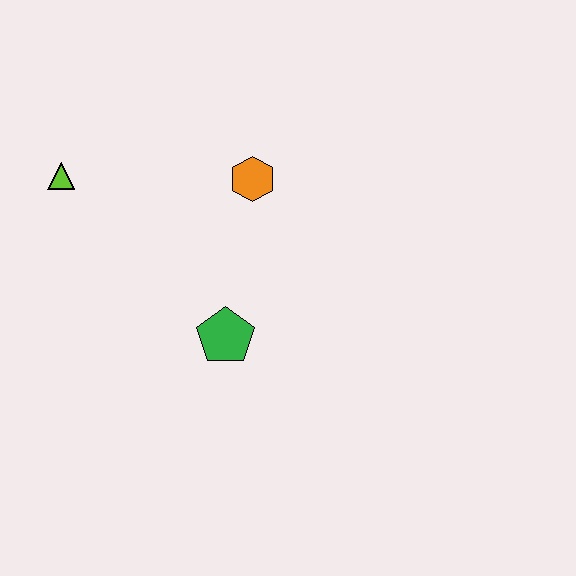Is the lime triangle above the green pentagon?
Yes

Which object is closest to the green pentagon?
The orange hexagon is closest to the green pentagon.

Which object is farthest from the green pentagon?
The lime triangle is farthest from the green pentagon.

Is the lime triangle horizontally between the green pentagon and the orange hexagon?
No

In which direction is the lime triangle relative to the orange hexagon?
The lime triangle is to the left of the orange hexagon.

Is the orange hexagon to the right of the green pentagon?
Yes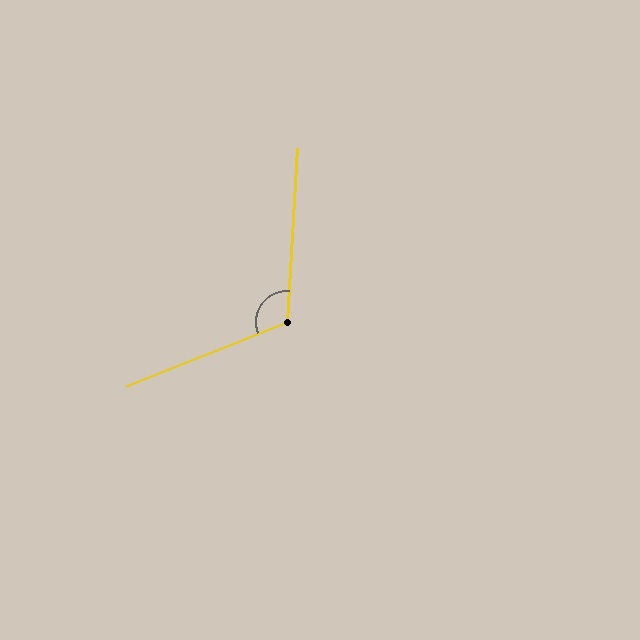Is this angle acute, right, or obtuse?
It is obtuse.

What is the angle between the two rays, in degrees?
Approximately 115 degrees.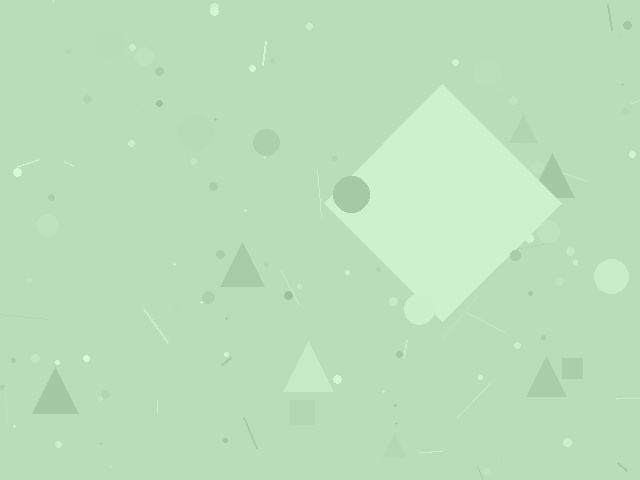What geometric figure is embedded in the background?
A diamond is embedded in the background.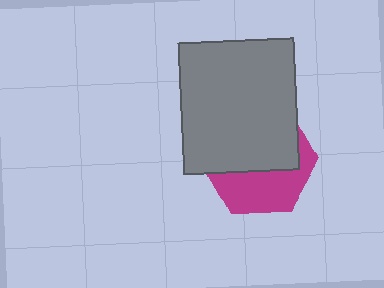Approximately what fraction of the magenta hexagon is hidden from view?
Roughly 59% of the magenta hexagon is hidden behind the gray rectangle.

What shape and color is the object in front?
The object in front is a gray rectangle.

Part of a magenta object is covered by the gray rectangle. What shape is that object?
It is a hexagon.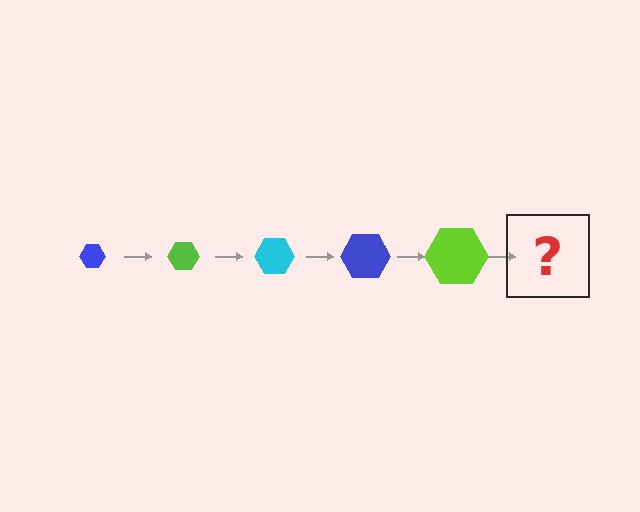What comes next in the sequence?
The next element should be a cyan hexagon, larger than the previous one.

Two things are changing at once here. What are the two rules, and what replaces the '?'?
The two rules are that the hexagon grows larger each step and the color cycles through blue, lime, and cyan. The '?' should be a cyan hexagon, larger than the previous one.